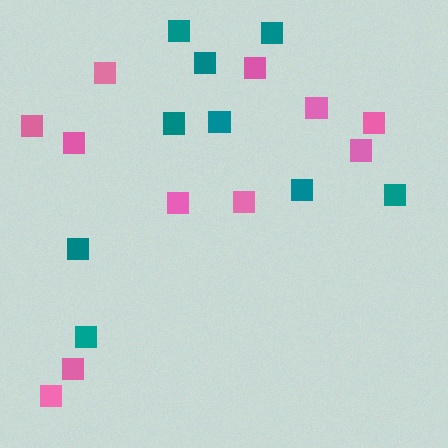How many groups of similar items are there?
There are 2 groups: one group of teal squares (9) and one group of pink squares (11).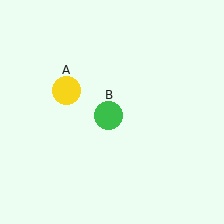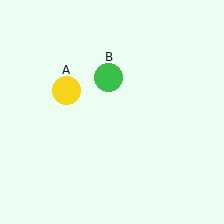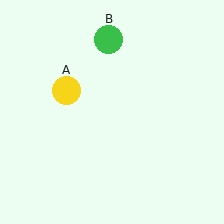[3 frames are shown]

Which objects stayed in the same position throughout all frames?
Yellow circle (object A) remained stationary.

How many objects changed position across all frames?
1 object changed position: green circle (object B).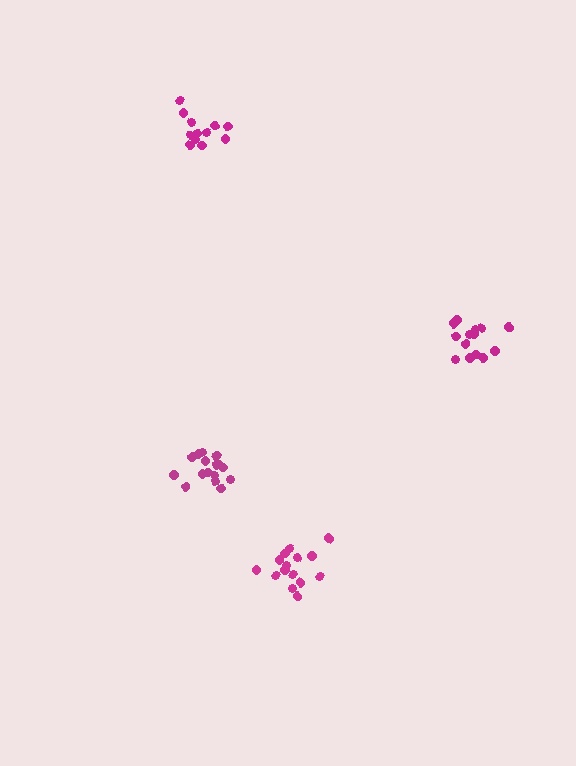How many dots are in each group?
Group 1: 12 dots, Group 2: 15 dots, Group 3: 16 dots, Group 4: 14 dots (57 total).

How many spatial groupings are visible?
There are 4 spatial groupings.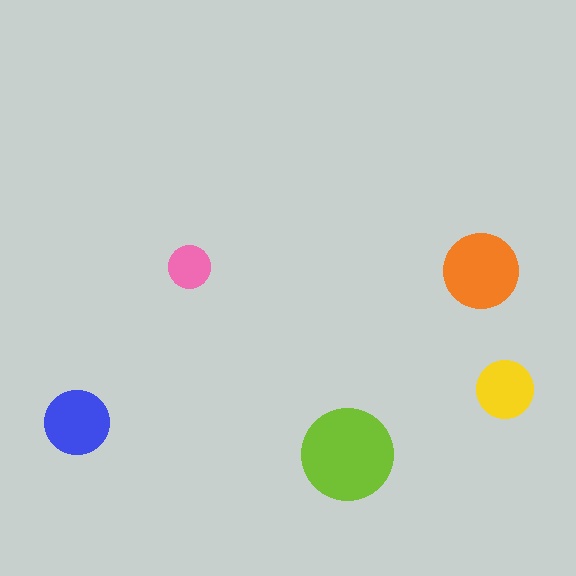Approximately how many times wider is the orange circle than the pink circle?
About 2 times wider.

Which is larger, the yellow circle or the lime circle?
The lime one.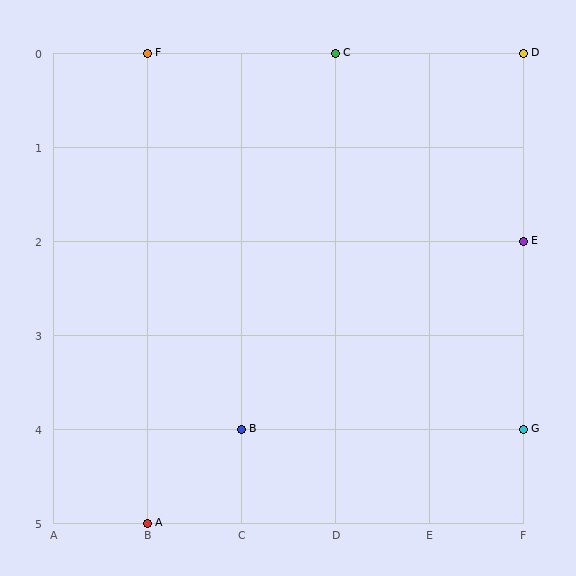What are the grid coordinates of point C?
Point C is at grid coordinates (D, 0).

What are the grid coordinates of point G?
Point G is at grid coordinates (F, 4).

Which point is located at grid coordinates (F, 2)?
Point E is at (F, 2).